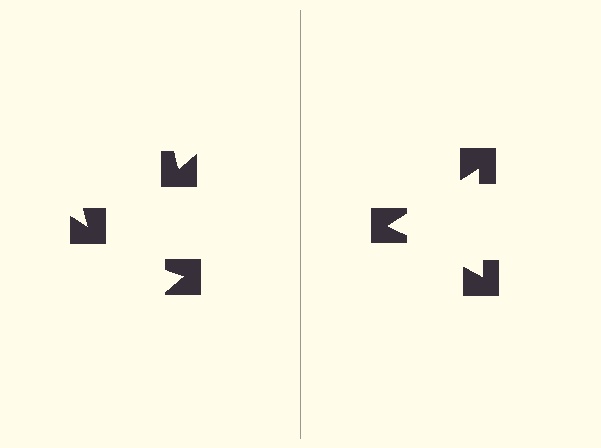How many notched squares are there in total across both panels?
6 — 3 on each side.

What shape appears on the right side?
An illusory triangle.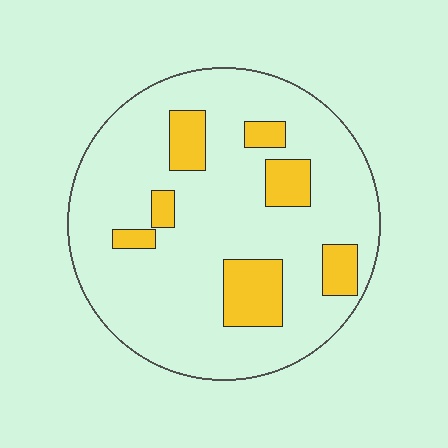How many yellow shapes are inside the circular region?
7.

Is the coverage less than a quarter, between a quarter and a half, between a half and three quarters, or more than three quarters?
Less than a quarter.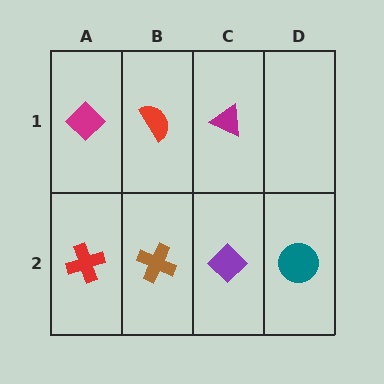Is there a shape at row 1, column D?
No, that cell is empty.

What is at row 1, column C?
A magenta triangle.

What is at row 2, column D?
A teal circle.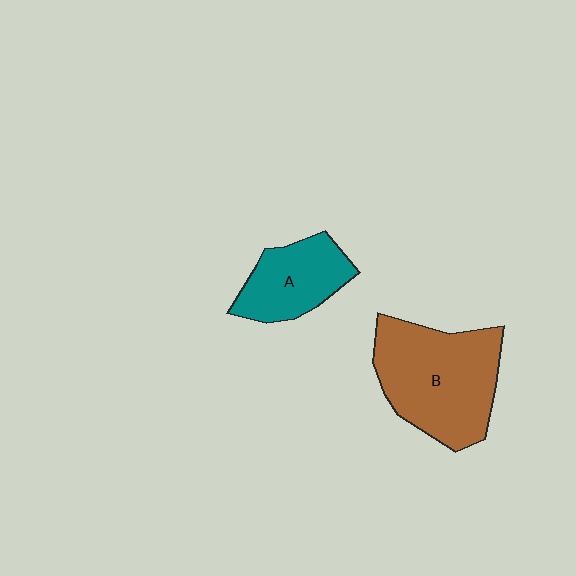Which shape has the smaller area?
Shape A (teal).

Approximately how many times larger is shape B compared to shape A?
Approximately 1.8 times.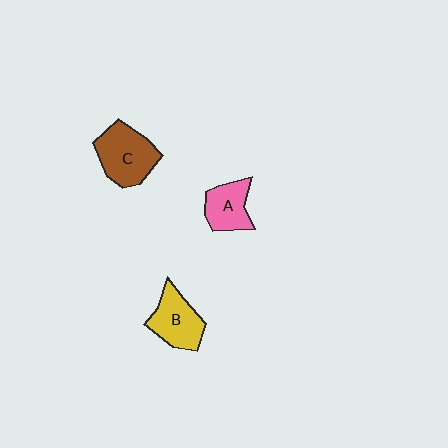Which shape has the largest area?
Shape C (brown).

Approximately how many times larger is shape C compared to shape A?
Approximately 1.5 times.